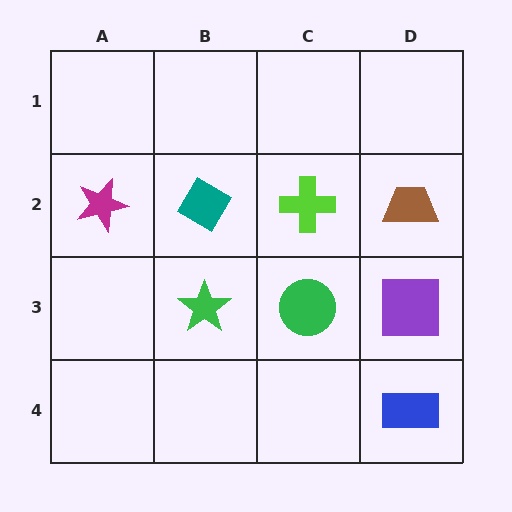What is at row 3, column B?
A green star.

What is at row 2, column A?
A magenta star.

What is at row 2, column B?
A teal diamond.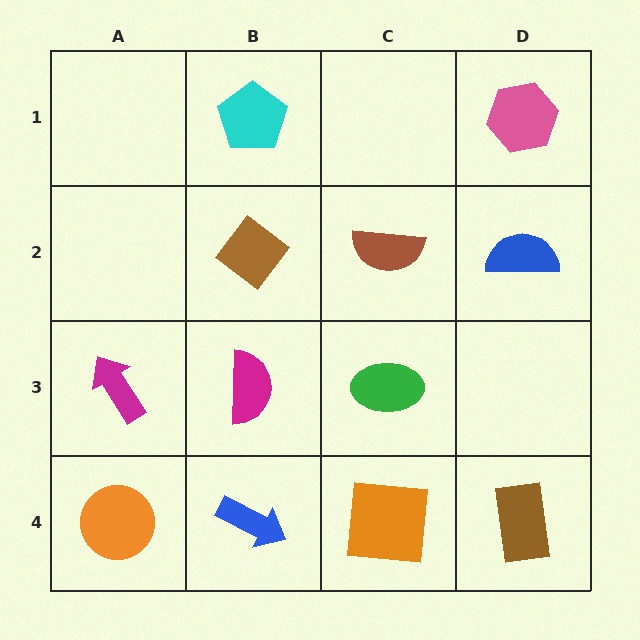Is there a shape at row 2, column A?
No, that cell is empty.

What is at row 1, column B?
A cyan pentagon.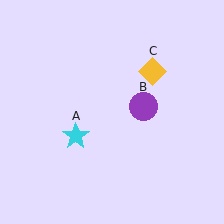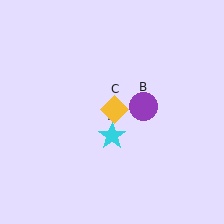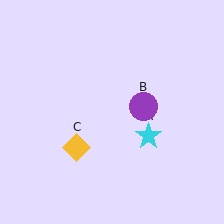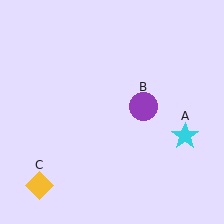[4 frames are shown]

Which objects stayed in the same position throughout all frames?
Purple circle (object B) remained stationary.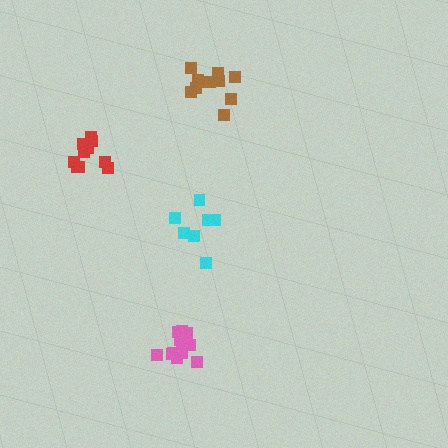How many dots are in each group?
Group 1: 11 dots, Group 2: 10 dots, Group 3: 9 dots, Group 4: 13 dots (43 total).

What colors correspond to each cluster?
The clusters are colored: brown, red, cyan, pink.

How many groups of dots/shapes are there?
There are 4 groups.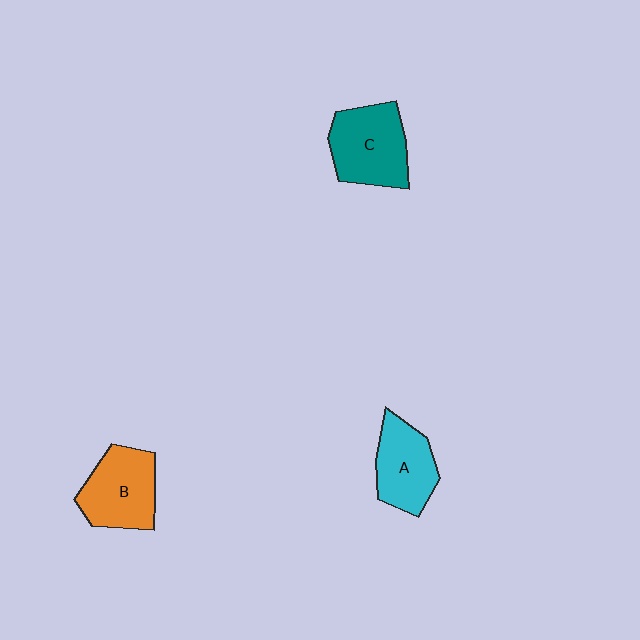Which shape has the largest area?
Shape C (teal).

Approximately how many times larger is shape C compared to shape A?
Approximately 1.2 times.